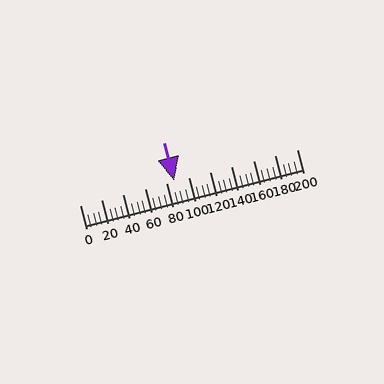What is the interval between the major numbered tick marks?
The major tick marks are spaced 20 units apart.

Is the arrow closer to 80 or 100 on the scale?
The arrow is closer to 80.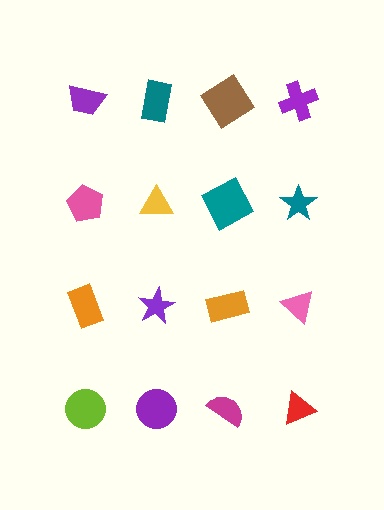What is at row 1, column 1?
A purple trapezoid.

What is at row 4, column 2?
A purple circle.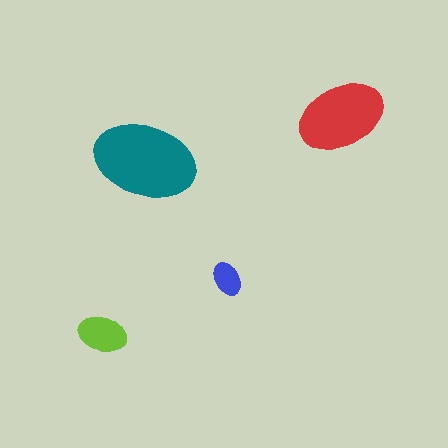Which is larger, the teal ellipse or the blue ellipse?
The teal one.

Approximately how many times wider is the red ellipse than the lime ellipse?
About 2 times wider.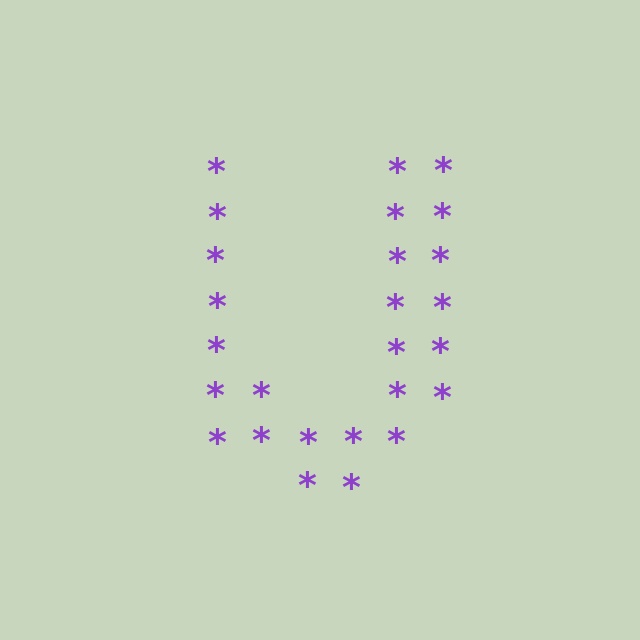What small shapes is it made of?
It is made of small asterisks.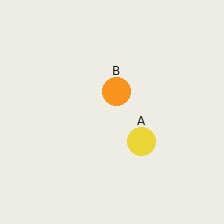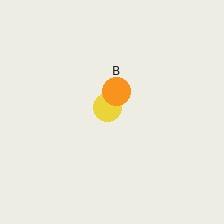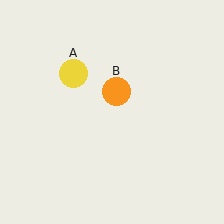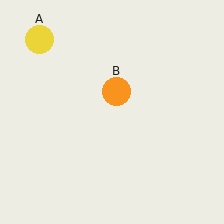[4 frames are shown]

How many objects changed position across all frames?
1 object changed position: yellow circle (object A).